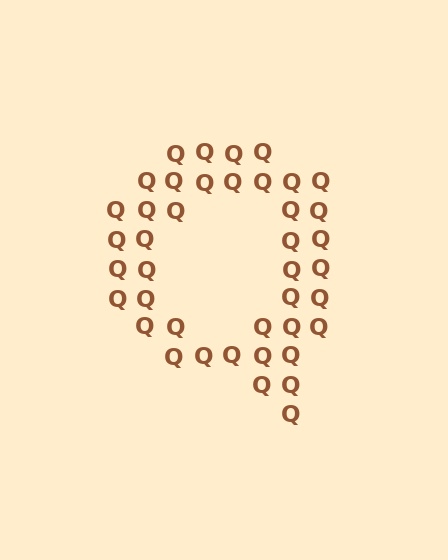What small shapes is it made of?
It is made of small letter Q's.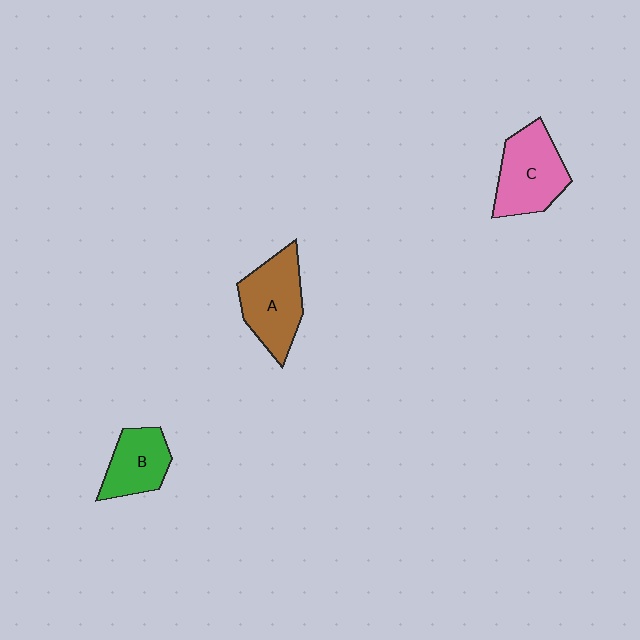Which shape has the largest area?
Shape C (pink).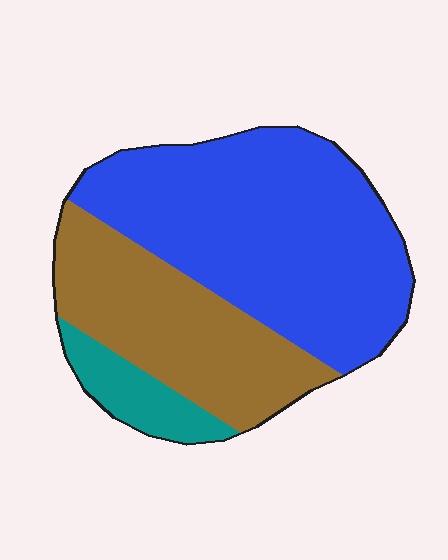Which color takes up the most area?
Blue, at roughly 55%.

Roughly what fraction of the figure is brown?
Brown takes up about one third (1/3) of the figure.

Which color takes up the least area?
Teal, at roughly 10%.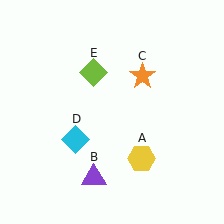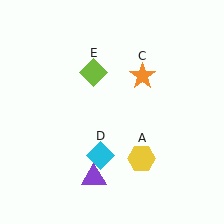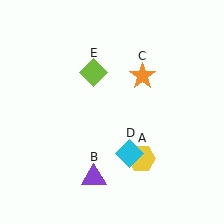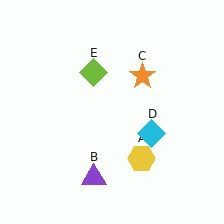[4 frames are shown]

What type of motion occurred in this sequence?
The cyan diamond (object D) rotated counterclockwise around the center of the scene.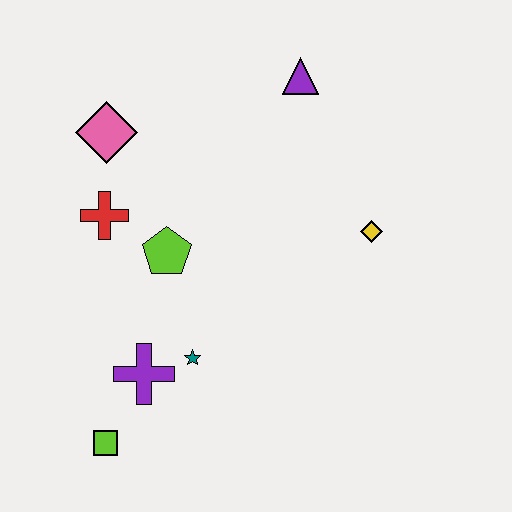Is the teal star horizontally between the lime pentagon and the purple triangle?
Yes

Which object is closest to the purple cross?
The teal star is closest to the purple cross.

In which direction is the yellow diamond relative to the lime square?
The yellow diamond is to the right of the lime square.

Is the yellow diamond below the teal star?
No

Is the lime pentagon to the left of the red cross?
No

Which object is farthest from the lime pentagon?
The purple triangle is farthest from the lime pentagon.